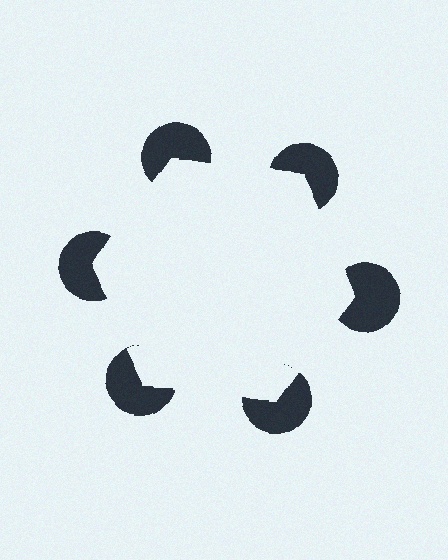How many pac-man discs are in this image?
There are 6 — one at each vertex of the illusory hexagon.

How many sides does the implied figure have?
6 sides.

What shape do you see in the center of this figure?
An illusory hexagon — its edges are inferred from the aligned wedge cuts in the pac-man discs, not physically drawn.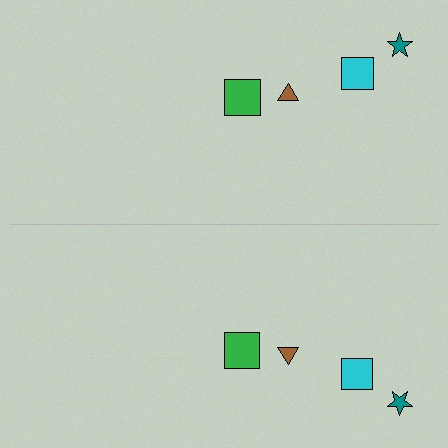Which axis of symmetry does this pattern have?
The pattern has a horizontal axis of symmetry running through the center of the image.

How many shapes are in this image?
There are 8 shapes in this image.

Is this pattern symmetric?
Yes, this pattern has bilateral (reflection) symmetry.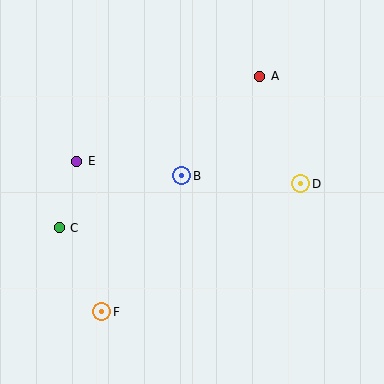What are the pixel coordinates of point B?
Point B is at (182, 176).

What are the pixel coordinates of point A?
Point A is at (260, 76).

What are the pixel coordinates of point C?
Point C is at (59, 228).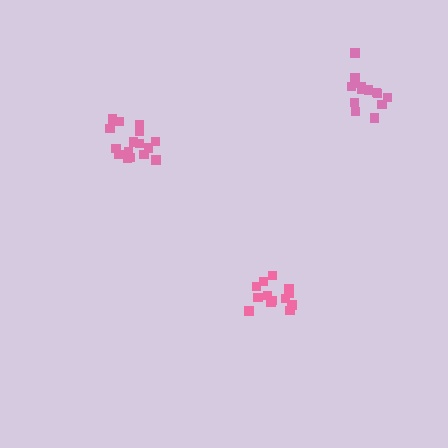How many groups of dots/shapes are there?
There are 3 groups.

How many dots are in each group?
Group 1: 13 dots, Group 2: 17 dots, Group 3: 14 dots (44 total).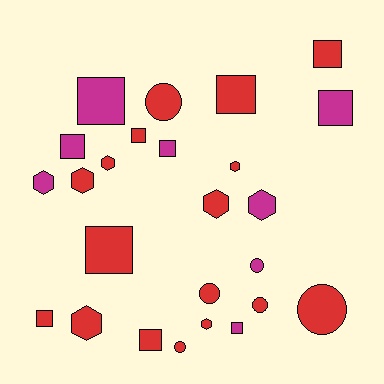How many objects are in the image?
There are 25 objects.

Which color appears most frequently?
Red, with 17 objects.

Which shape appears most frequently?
Square, with 11 objects.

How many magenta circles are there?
There is 1 magenta circle.